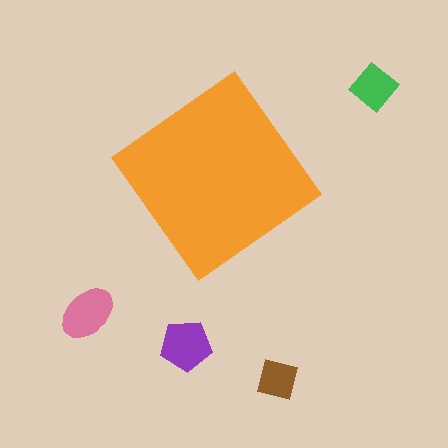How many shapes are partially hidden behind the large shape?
0 shapes are partially hidden.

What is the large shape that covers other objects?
An orange diamond.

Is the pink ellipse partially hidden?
No, the pink ellipse is fully visible.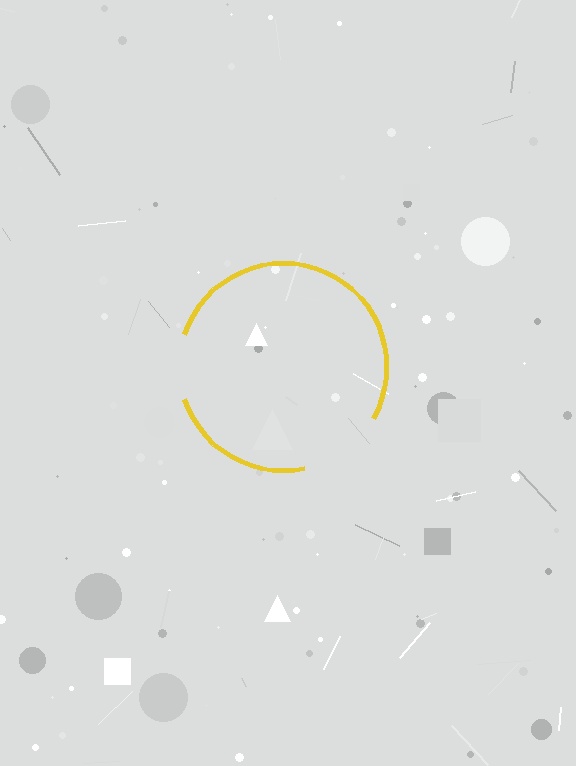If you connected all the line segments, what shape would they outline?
They would outline a circle.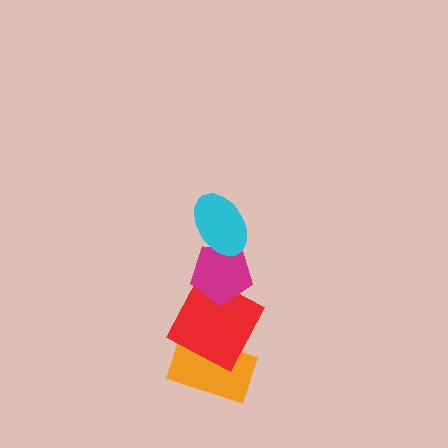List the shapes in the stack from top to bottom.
From top to bottom: the cyan ellipse, the magenta pentagon, the red square, the orange rectangle.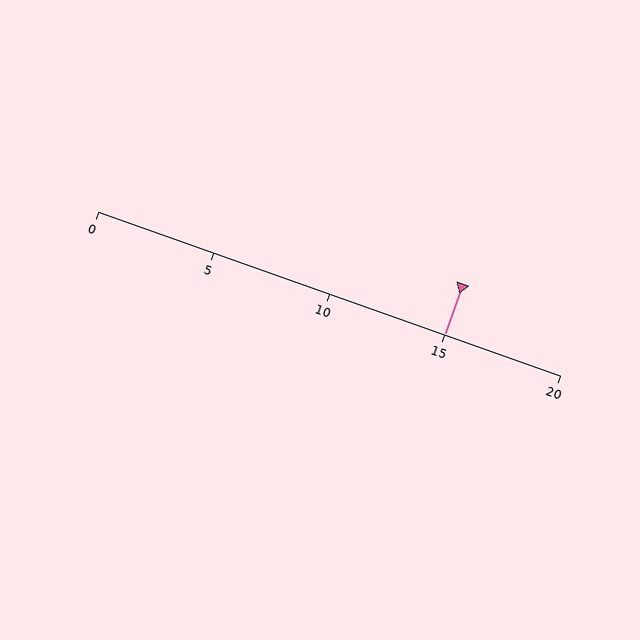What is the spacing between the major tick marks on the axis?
The major ticks are spaced 5 apart.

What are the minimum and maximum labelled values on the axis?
The axis runs from 0 to 20.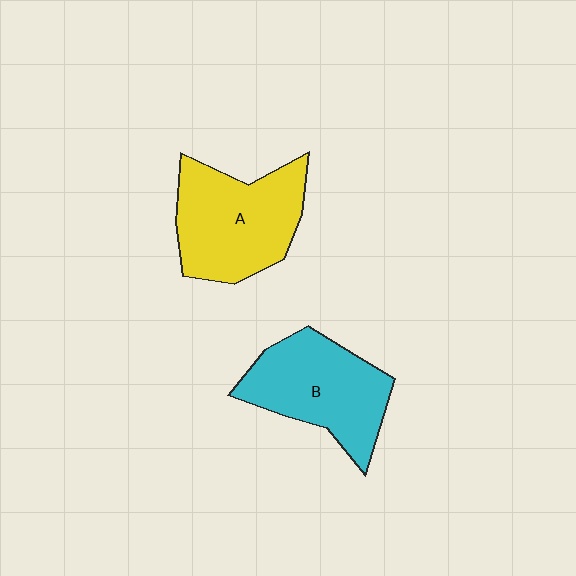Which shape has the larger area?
Shape A (yellow).